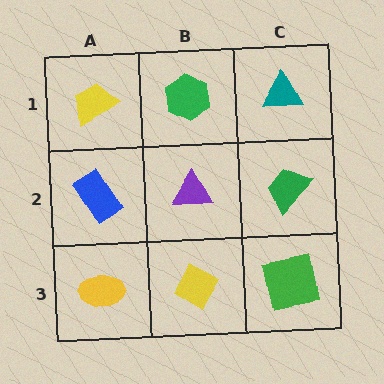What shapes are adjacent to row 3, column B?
A purple triangle (row 2, column B), a yellow ellipse (row 3, column A), a green square (row 3, column C).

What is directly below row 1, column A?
A blue rectangle.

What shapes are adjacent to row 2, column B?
A green hexagon (row 1, column B), a yellow diamond (row 3, column B), a blue rectangle (row 2, column A), a green trapezoid (row 2, column C).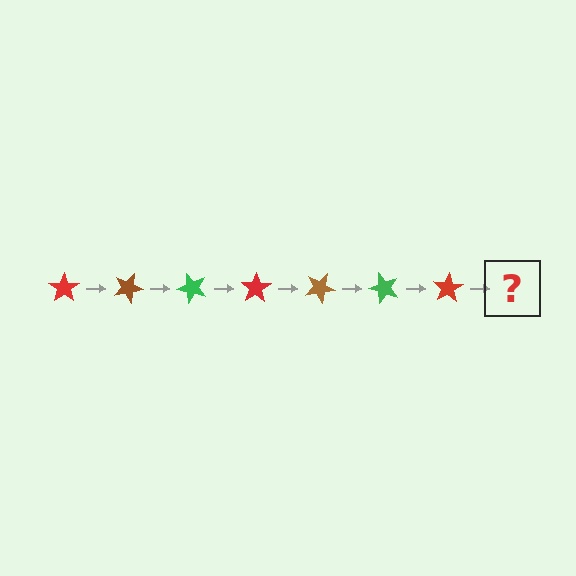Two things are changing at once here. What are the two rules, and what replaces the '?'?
The two rules are that it rotates 25 degrees each step and the color cycles through red, brown, and green. The '?' should be a brown star, rotated 175 degrees from the start.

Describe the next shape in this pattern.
It should be a brown star, rotated 175 degrees from the start.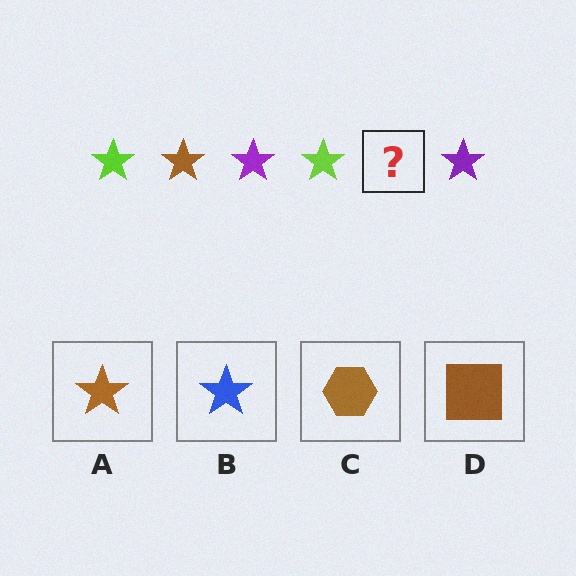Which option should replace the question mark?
Option A.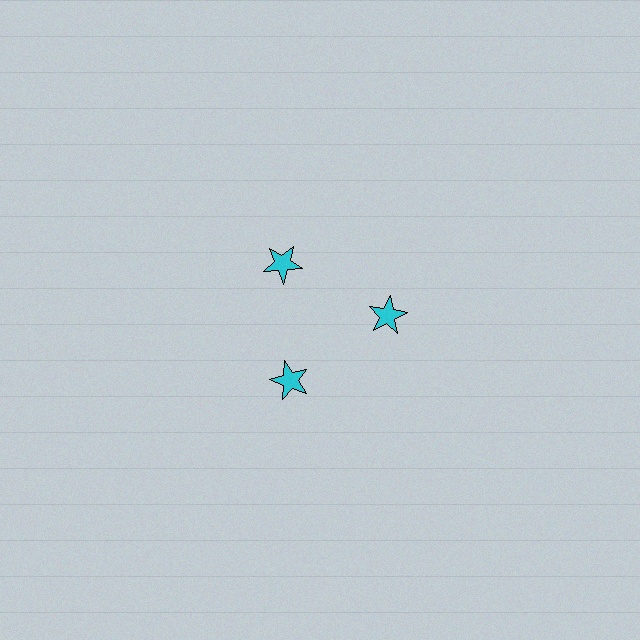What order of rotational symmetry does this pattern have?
This pattern has 3-fold rotational symmetry.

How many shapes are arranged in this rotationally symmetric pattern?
There are 3 shapes, arranged in 3 groups of 1.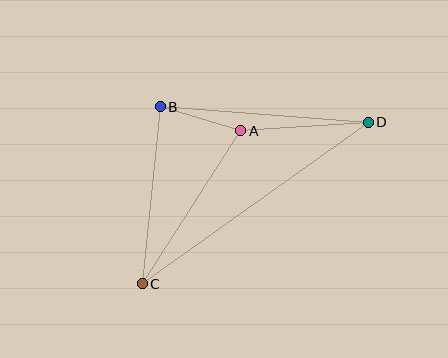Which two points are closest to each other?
Points A and B are closest to each other.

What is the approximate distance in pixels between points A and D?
The distance between A and D is approximately 128 pixels.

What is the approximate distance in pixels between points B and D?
The distance between B and D is approximately 209 pixels.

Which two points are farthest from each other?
Points C and D are farthest from each other.